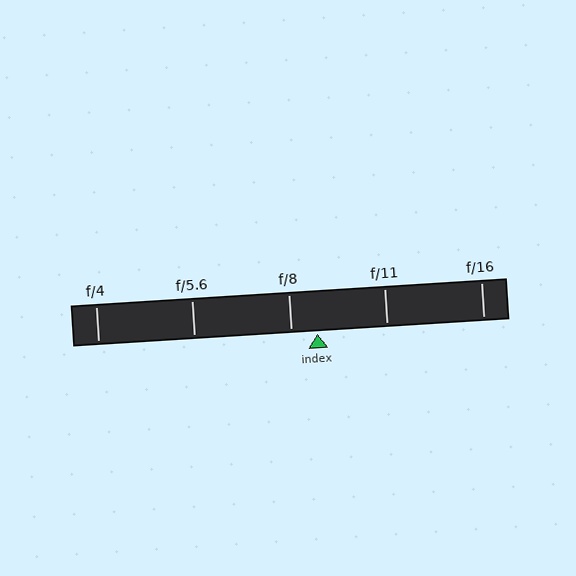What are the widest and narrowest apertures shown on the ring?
The widest aperture shown is f/4 and the narrowest is f/16.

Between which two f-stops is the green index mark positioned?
The index mark is between f/8 and f/11.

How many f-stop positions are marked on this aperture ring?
There are 5 f-stop positions marked.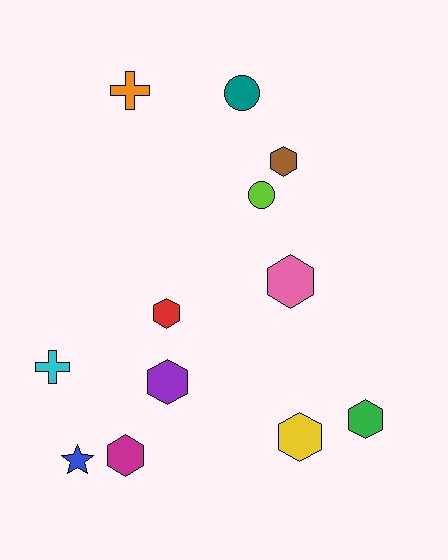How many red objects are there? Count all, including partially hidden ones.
There is 1 red object.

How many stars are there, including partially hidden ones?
There is 1 star.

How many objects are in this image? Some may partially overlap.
There are 12 objects.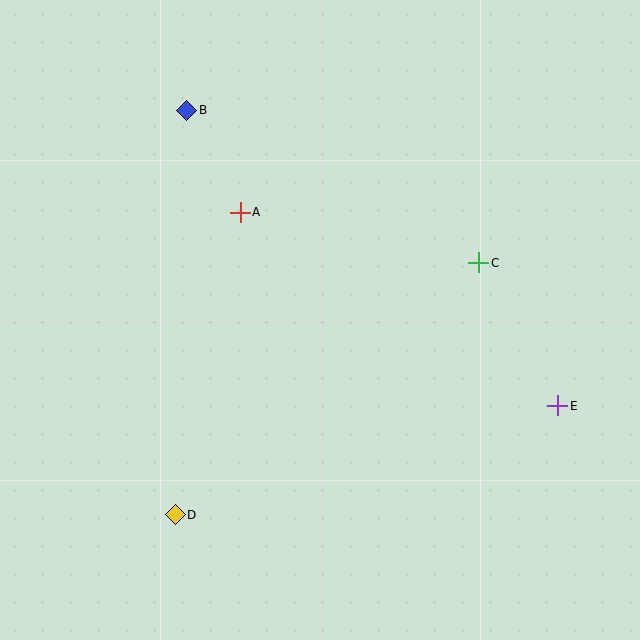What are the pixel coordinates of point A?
Point A is at (240, 212).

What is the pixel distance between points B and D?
The distance between B and D is 405 pixels.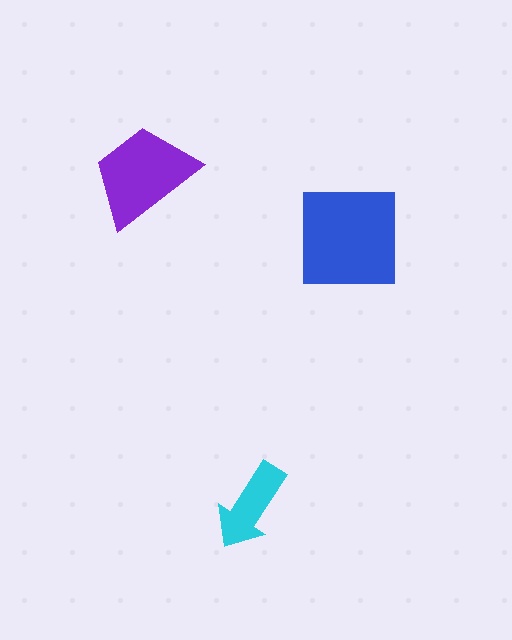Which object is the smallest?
The cyan arrow.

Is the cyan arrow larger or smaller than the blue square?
Smaller.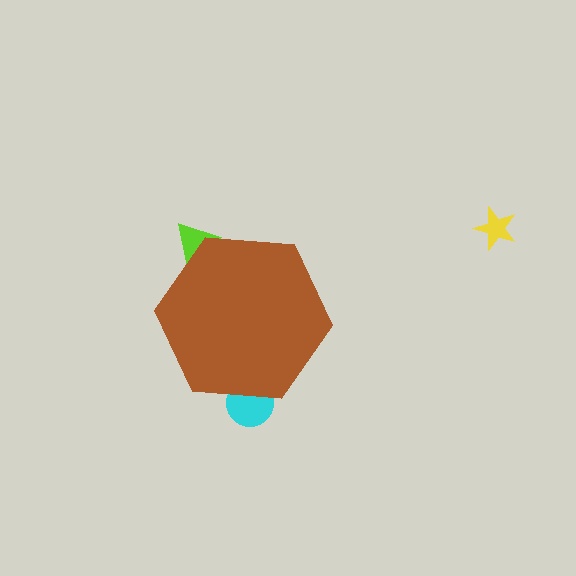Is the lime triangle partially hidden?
Yes, the lime triangle is partially hidden behind the brown hexagon.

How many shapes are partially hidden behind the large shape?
2 shapes are partially hidden.